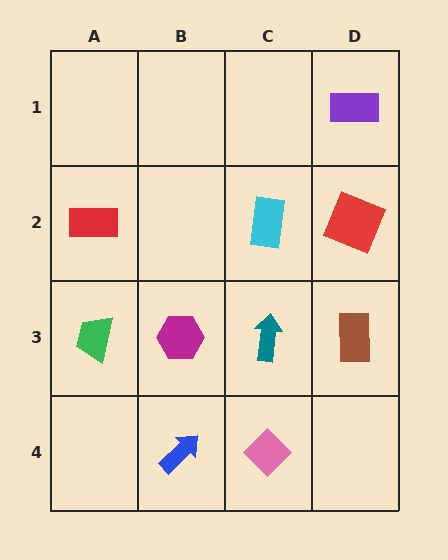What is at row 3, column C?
A teal arrow.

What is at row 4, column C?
A pink diamond.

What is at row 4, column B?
A blue arrow.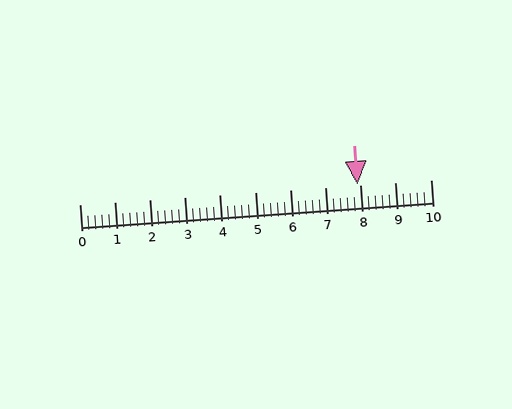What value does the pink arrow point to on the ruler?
The pink arrow points to approximately 7.9.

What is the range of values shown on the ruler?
The ruler shows values from 0 to 10.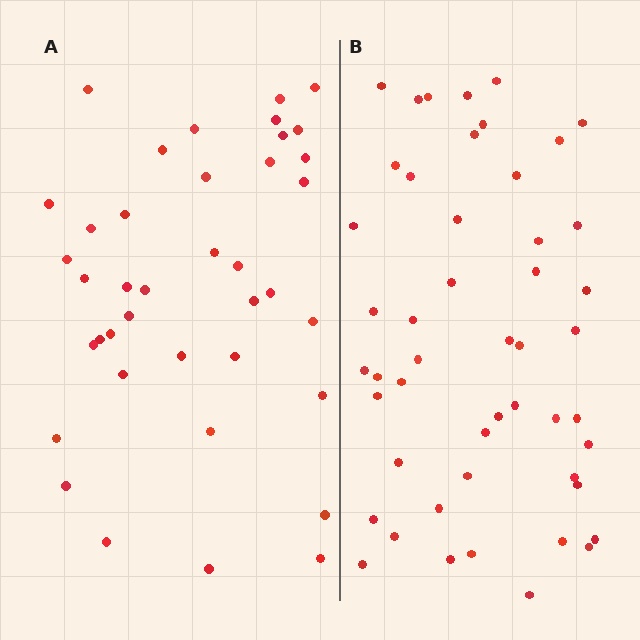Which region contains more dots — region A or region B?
Region B (the right region) has more dots.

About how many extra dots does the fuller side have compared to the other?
Region B has roughly 10 or so more dots than region A.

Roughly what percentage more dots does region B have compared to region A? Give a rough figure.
About 25% more.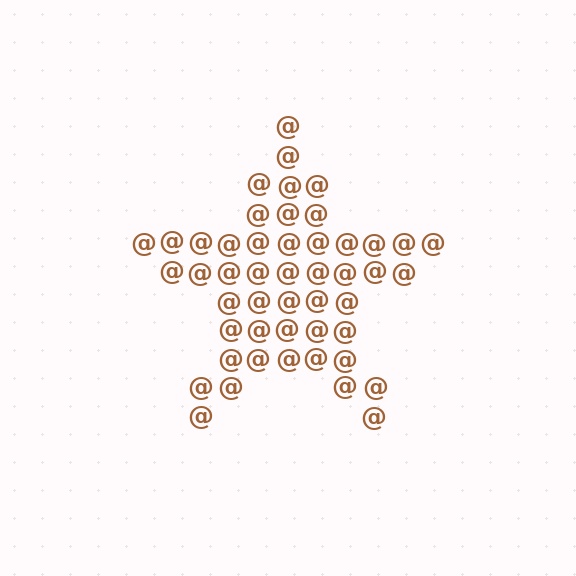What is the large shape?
The large shape is a star.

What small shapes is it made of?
It is made of small at signs.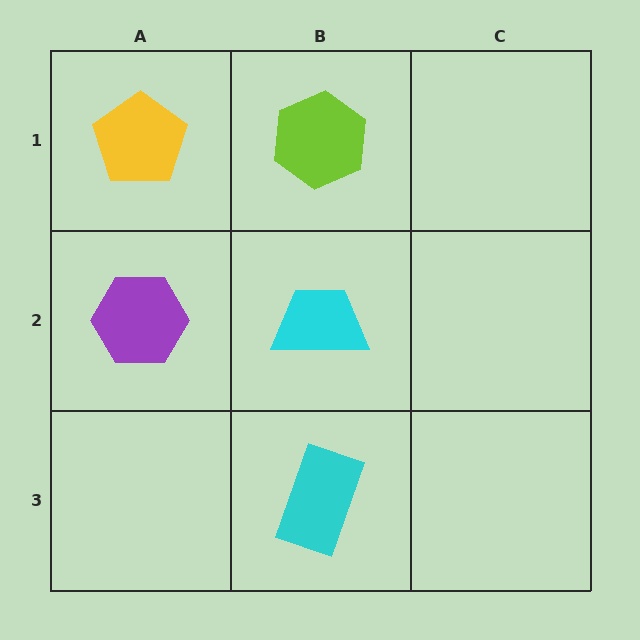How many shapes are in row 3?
1 shape.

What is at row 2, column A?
A purple hexagon.